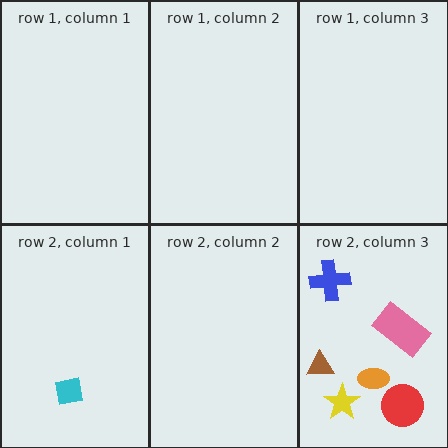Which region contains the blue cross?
The row 2, column 3 region.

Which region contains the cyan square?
The row 2, column 1 region.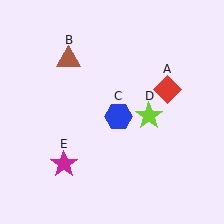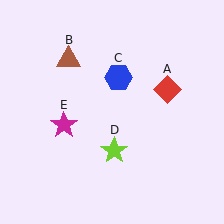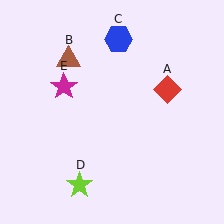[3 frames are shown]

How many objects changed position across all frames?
3 objects changed position: blue hexagon (object C), lime star (object D), magenta star (object E).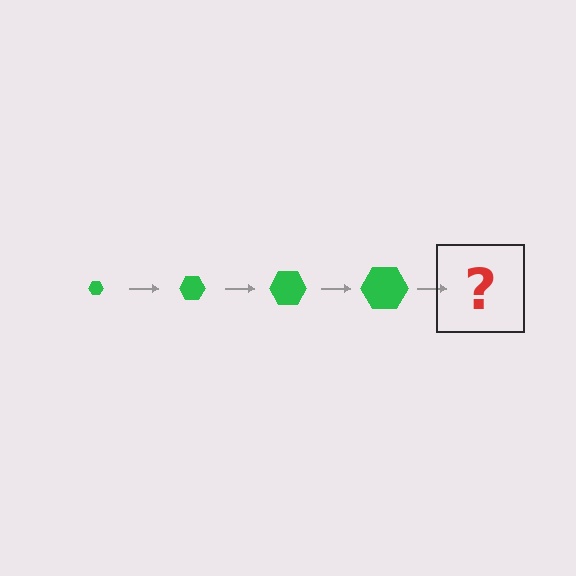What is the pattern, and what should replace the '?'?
The pattern is that the hexagon gets progressively larger each step. The '?' should be a green hexagon, larger than the previous one.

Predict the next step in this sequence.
The next step is a green hexagon, larger than the previous one.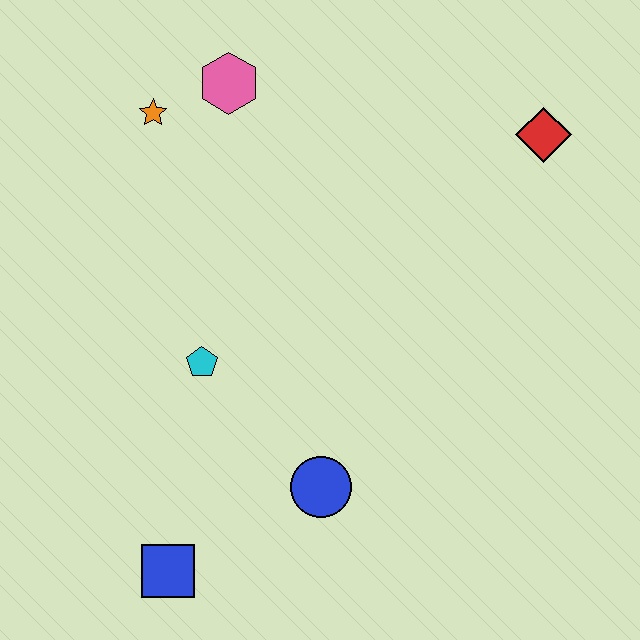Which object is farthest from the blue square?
The red diamond is farthest from the blue square.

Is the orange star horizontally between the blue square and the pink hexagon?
No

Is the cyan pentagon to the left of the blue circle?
Yes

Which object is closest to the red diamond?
The pink hexagon is closest to the red diamond.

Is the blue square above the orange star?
No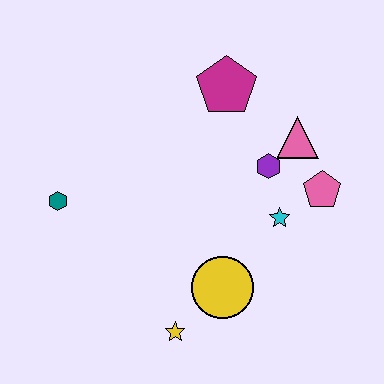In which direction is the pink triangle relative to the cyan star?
The pink triangle is above the cyan star.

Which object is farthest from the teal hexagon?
The pink pentagon is farthest from the teal hexagon.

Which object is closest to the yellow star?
The yellow circle is closest to the yellow star.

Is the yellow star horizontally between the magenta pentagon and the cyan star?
No